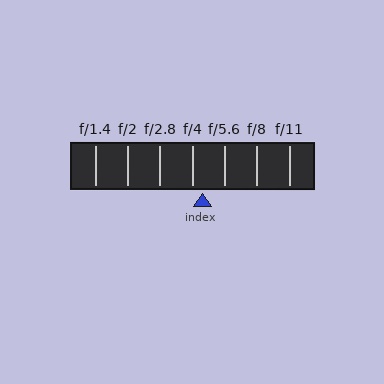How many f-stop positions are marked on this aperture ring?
There are 7 f-stop positions marked.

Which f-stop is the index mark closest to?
The index mark is closest to f/4.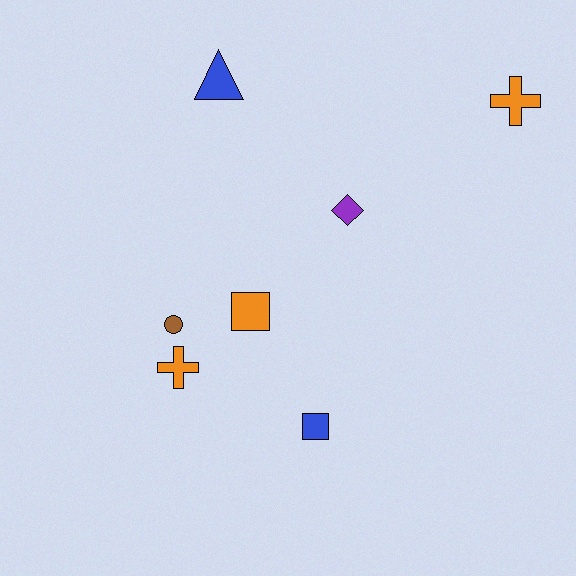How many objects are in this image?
There are 7 objects.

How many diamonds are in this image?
There is 1 diamond.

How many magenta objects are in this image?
There are no magenta objects.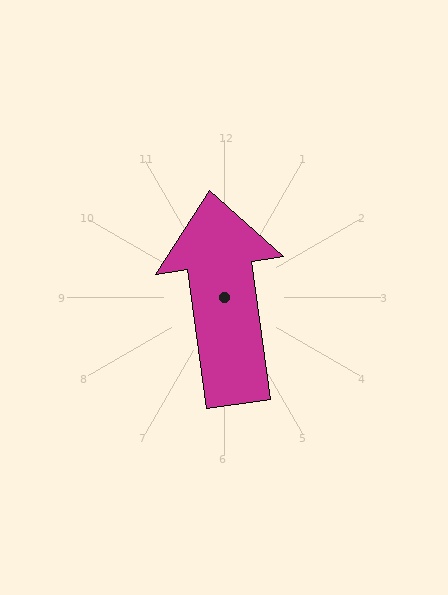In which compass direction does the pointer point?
North.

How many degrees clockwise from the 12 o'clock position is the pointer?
Approximately 352 degrees.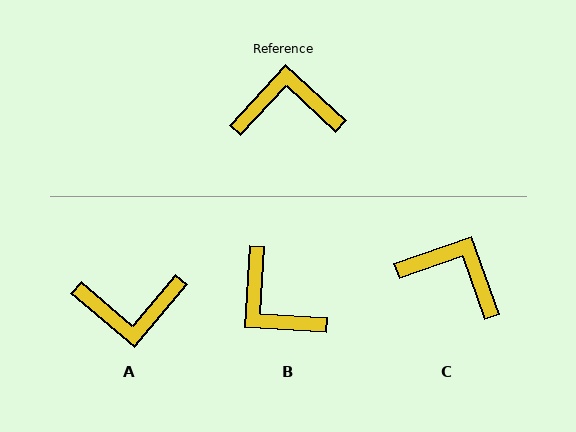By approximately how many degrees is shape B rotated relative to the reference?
Approximately 130 degrees counter-clockwise.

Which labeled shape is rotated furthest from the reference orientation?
A, about 177 degrees away.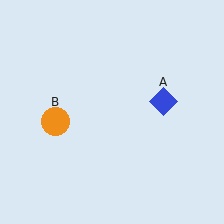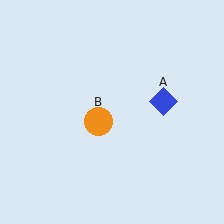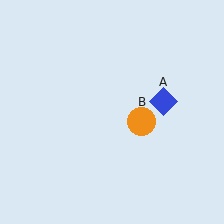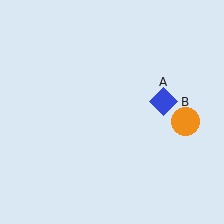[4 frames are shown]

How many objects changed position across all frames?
1 object changed position: orange circle (object B).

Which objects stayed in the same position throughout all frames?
Blue diamond (object A) remained stationary.